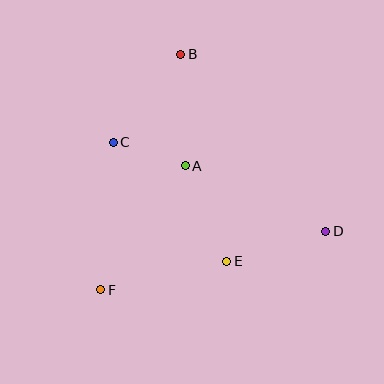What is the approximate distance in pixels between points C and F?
The distance between C and F is approximately 148 pixels.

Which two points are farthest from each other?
Points B and F are farthest from each other.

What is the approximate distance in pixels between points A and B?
The distance between A and B is approximately 112 pixels.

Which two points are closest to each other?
Points A and C are closest to each other.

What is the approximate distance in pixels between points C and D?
The distance between C and D is approximately 230 pixels.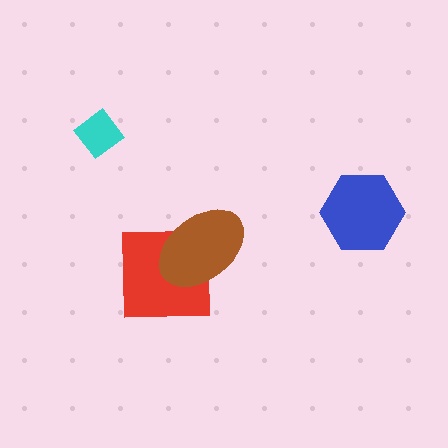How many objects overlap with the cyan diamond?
0 objects overlap with the cyan diamond.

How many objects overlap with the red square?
1 object overlaps with the red square.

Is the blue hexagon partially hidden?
No, no other shape covers it.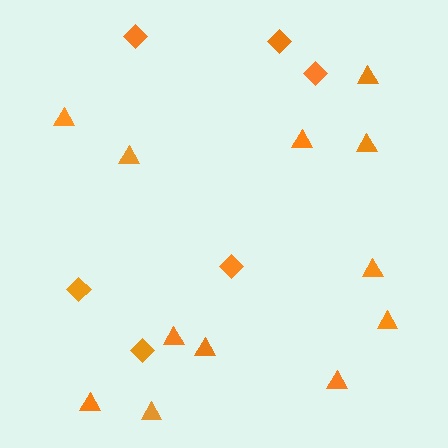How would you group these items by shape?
There are 2 groups: one group of diamonds (6) and one group of triangles (12).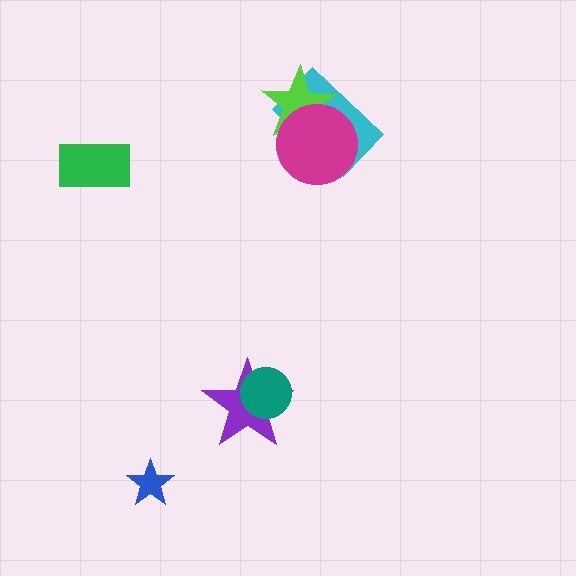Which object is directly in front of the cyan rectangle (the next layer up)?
The lime star is directly in front of the cyan rectangle.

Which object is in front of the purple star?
The teal circle is in front of the purple star.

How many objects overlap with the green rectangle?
0 objects overlap with the green rectangle.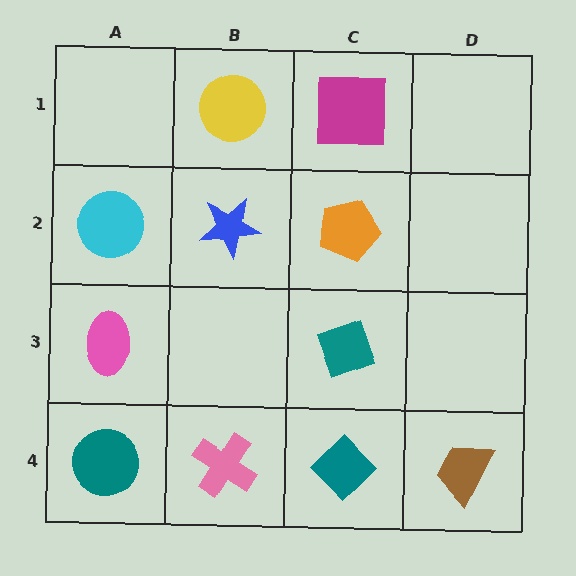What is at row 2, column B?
A blue star.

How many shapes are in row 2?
3 shapes.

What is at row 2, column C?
An orange pentagon.